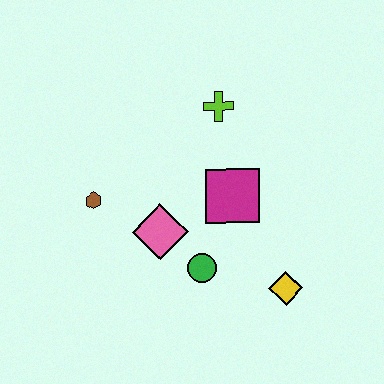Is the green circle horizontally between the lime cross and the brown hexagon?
Yes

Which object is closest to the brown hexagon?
The pink diamond is closest to the brown hexagon.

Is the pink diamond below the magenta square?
Yes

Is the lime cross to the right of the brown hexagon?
Yes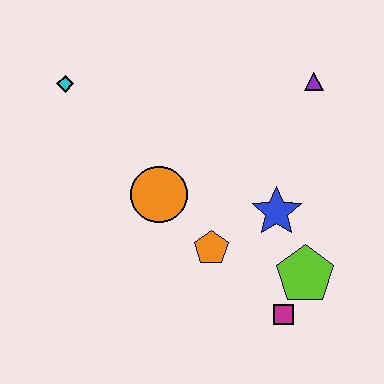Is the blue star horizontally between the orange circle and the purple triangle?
Yes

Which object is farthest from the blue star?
The cyan diamond is farthest from the blue star.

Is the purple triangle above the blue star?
Yes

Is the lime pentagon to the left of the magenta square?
No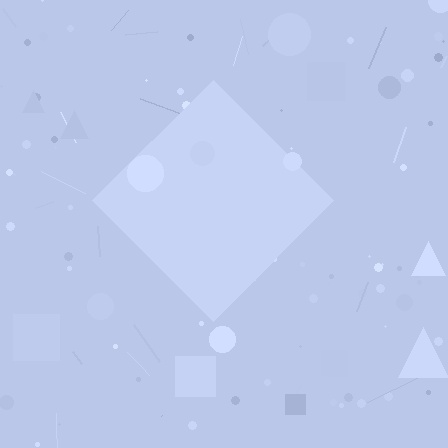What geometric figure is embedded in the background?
A diamond is embedded in the background.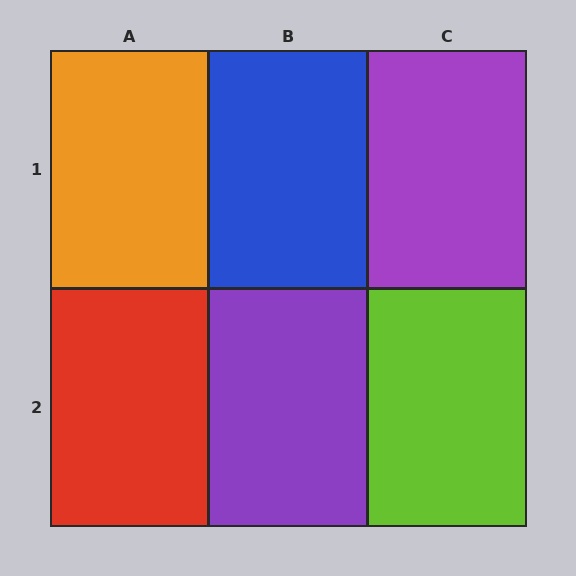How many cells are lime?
1 cell is lime.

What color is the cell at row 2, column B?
Purple.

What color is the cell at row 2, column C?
Lime.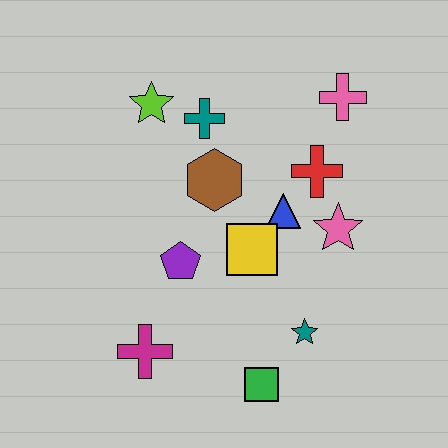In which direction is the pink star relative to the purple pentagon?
The pink star is to the right of the purple pentagon.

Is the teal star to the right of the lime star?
Yes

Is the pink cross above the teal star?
Yes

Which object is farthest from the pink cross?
The magenta cross is farthest from the pink cross.